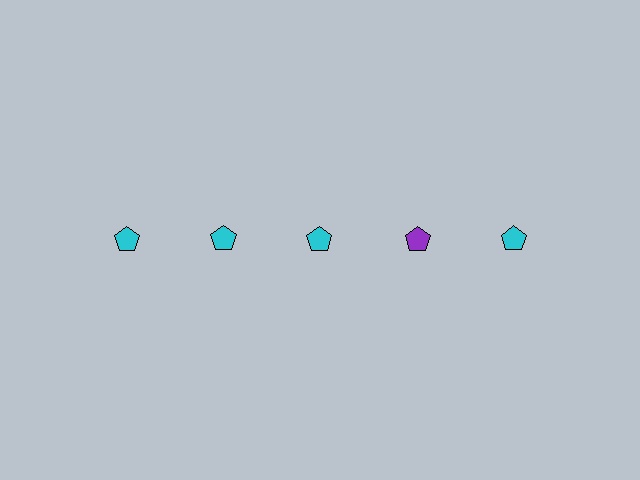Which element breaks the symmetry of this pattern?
The purple pentagon in the top row, second from right column breaks the symmetry. All other shapes are cyan pentagons.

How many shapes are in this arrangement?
There are 5 shapes arranged in a grid pattern.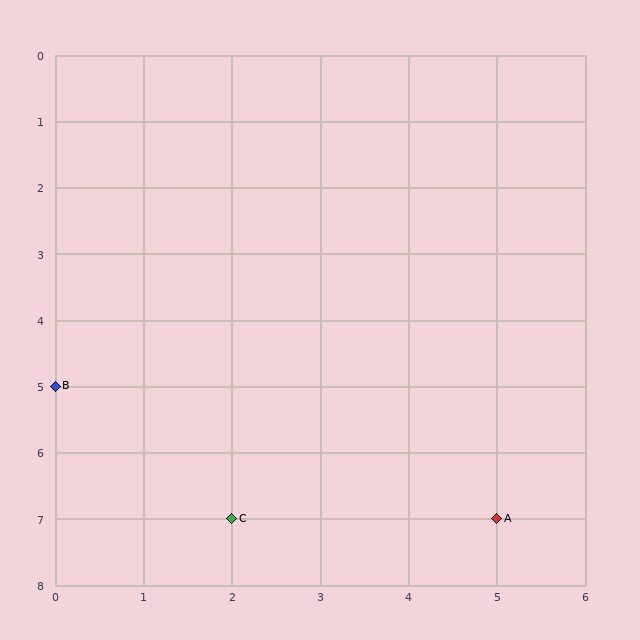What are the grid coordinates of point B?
Point B is at grid coordinates (0, 5).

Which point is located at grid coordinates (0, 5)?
Point B is at (0, 5).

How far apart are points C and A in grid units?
Points C and A are 3 columns apart.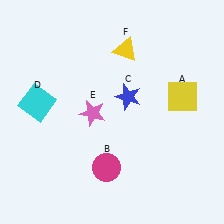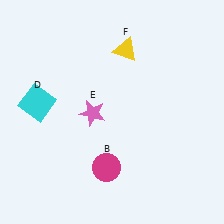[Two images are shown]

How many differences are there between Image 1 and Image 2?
There are 2 differences between the two images.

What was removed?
The yellow square (A), the blue star (C) were removed in Image 2.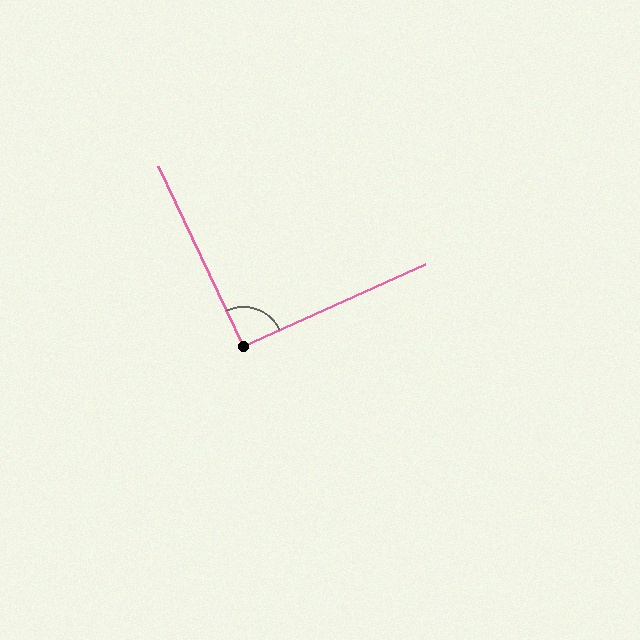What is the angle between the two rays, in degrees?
Approximately 91 degrees.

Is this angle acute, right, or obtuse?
It is approximately a right angle.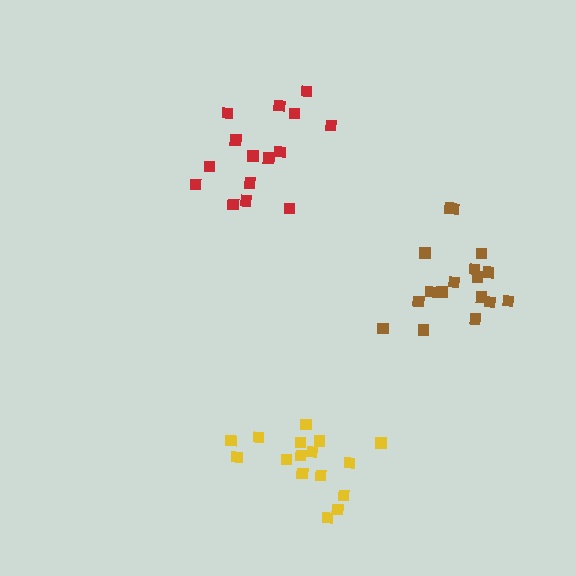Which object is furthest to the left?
The red cluster is leftmost.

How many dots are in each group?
Group 1: 16 dots, Group 2: 17 dots, Group 3: 15 dots (48 total).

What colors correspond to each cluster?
The clusters are colored: yellow, brown, red.